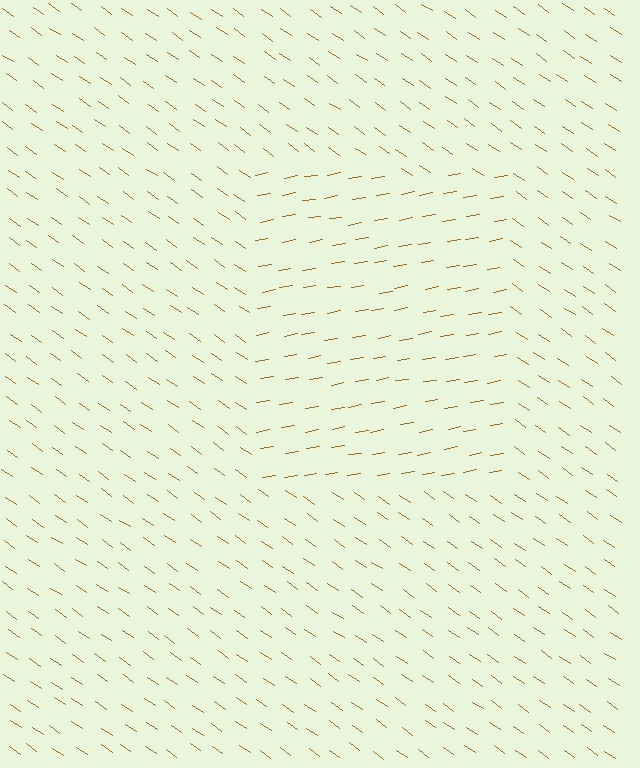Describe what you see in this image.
The image is filled with small brown line segments. A rectangle region in the image has lines oriented differently from the surrounding lines, creating a visible texture boundary.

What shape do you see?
I see a rectangle.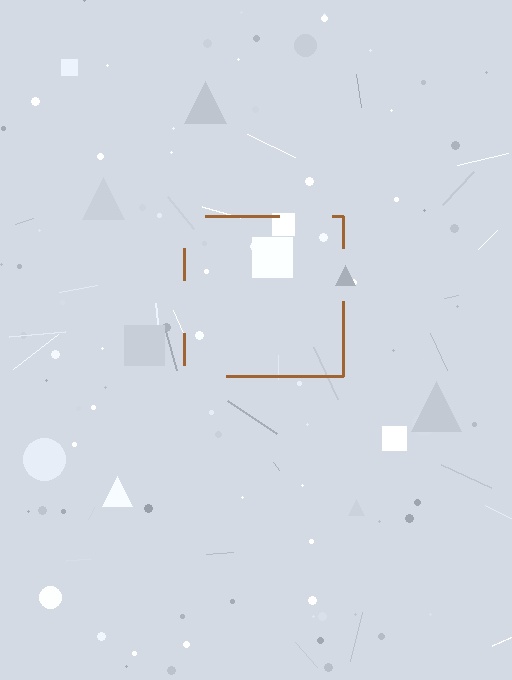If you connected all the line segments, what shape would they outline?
They would outline a square.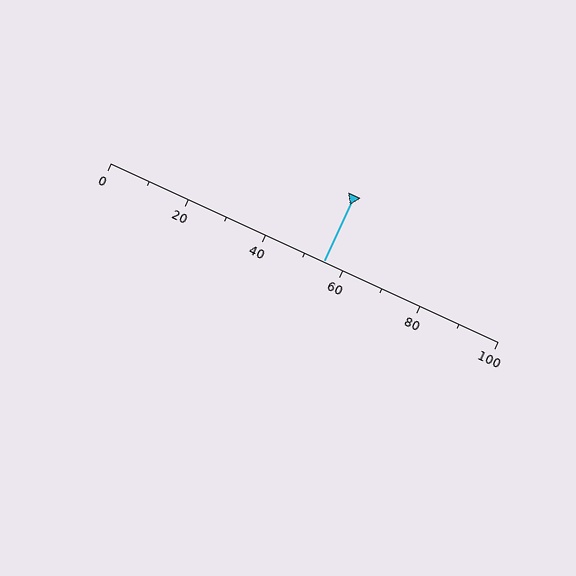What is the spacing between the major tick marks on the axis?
The major ticks are spaced 20 apart.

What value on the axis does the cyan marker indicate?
The marker indicates approximately 55.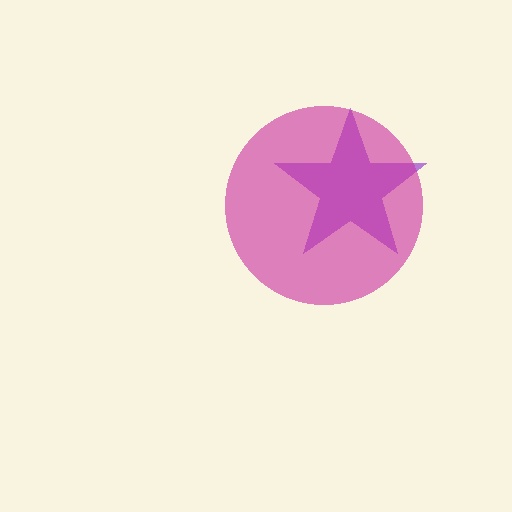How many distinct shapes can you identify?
There are 2 distinct shapes: a purple star, a magenta circle.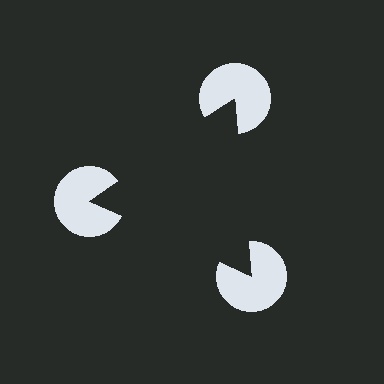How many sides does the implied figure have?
3 sides.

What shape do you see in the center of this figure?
An illusory triangle — its edges are inferred from the aligned wedge cuts in the pac-man discs, not physically drawn.